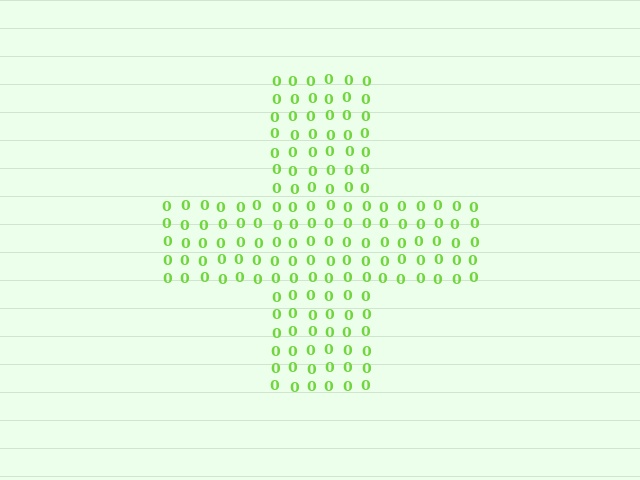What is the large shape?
The large shape is a cross.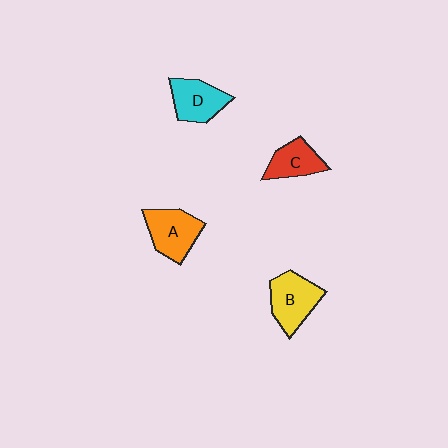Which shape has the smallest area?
Shape C (red).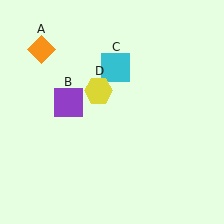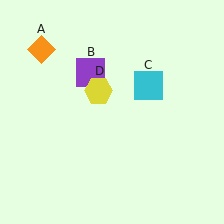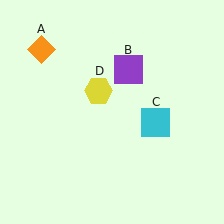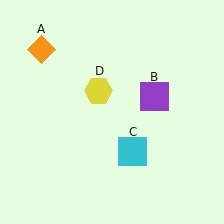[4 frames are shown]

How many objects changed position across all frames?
2 objects changed position: purple square (object B), cyan square (object C).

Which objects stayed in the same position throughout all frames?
Orange diamond (object A) and yellow hexagon (object D) remained stationary.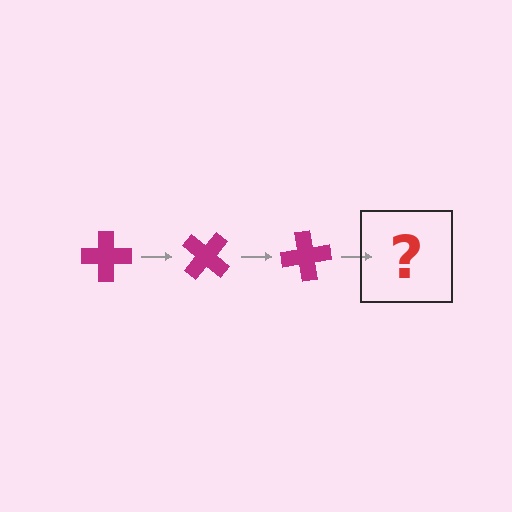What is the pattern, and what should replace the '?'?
The pattern is that the cross rotates 40 degrees each step. The '?' should be a magenta cross rotated 120 degrees.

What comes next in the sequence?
The next element should be a magenta cross rotated 120 degrees.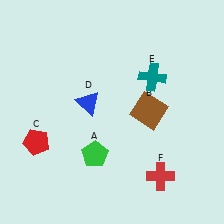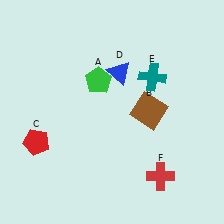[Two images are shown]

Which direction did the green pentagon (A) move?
The green pentagon (A) moved up.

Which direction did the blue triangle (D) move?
The blue triangle (D) moved right.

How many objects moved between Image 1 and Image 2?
2 objects moved between the two images.